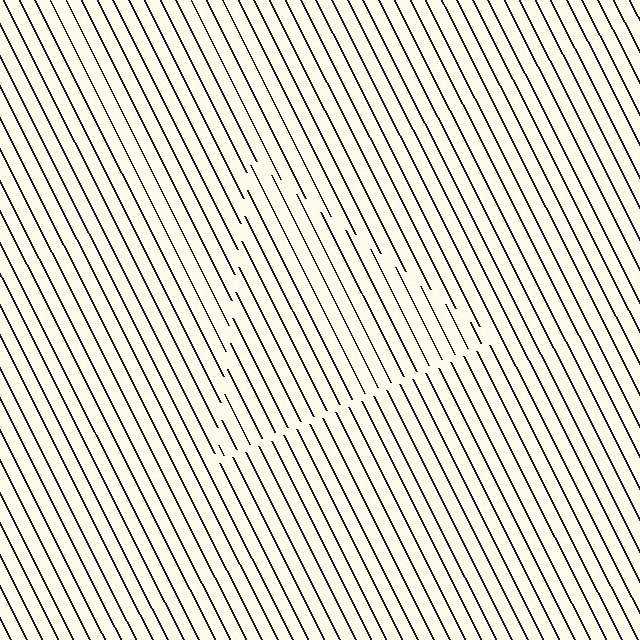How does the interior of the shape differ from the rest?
The interior of the shape contains the same grating, shifted by half a period — the contour is defined by the phase discontinuity where line-ends from the inner and outer gratings abut.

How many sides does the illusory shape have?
3 sides — the line-ends trace a triangle.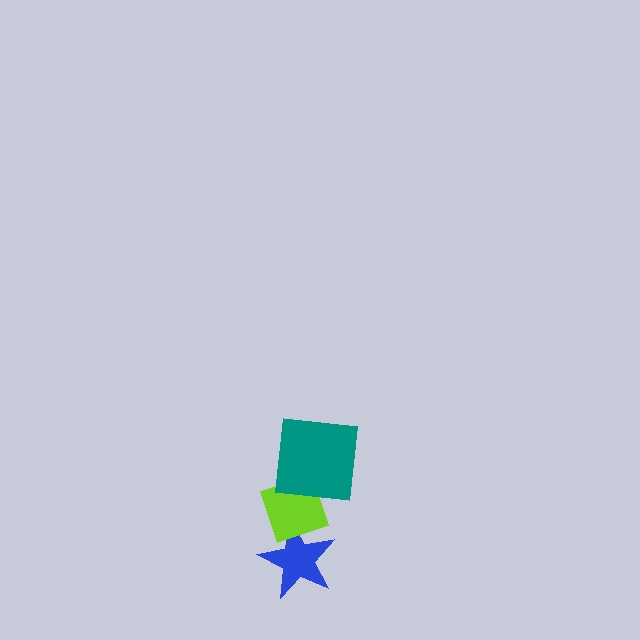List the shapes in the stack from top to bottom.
From top to bottom: the teal square, the lime diamond, the blue star.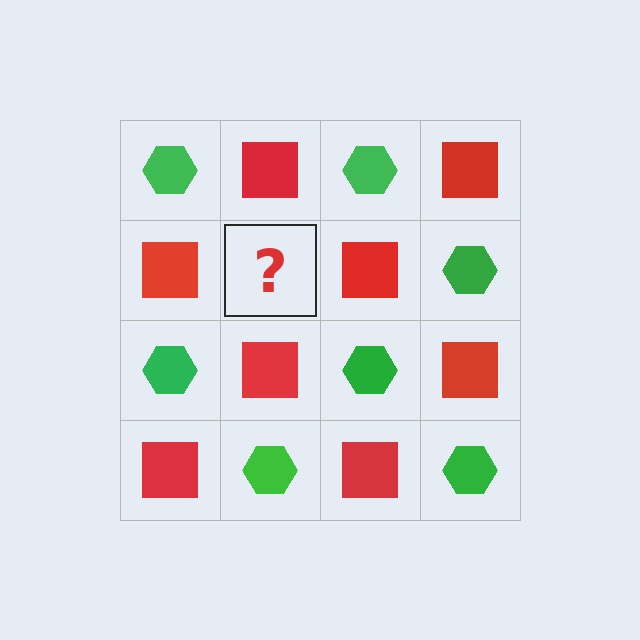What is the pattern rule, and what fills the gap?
The rule is that it alternates green hexagon and red square in a checkerboard pattern. The gap should be filled with a green hexagon.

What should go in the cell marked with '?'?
The missing cell should contain a green hexagon.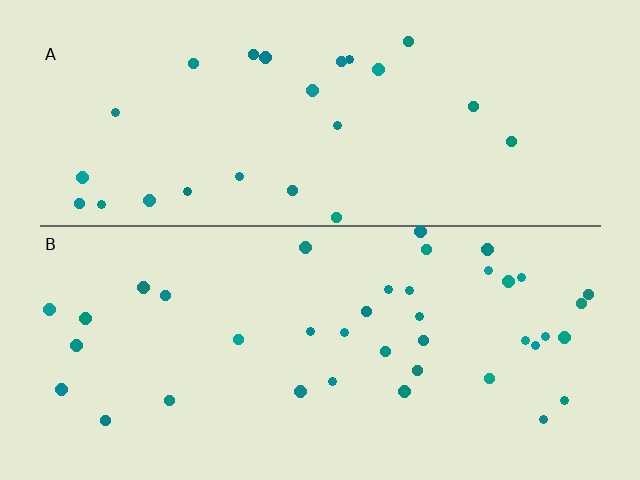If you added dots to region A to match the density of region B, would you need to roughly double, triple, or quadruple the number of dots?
Approximately double.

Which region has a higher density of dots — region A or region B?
B (the bottom).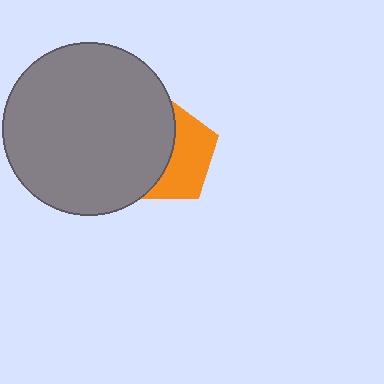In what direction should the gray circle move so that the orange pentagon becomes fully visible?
The gray circle should move left. That is the shortest direction to clear the overlap and leave the orange pentagon fully visible.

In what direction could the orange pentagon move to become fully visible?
The orange pentagon could move right. That would shift it out from behind the gray circle entirely.